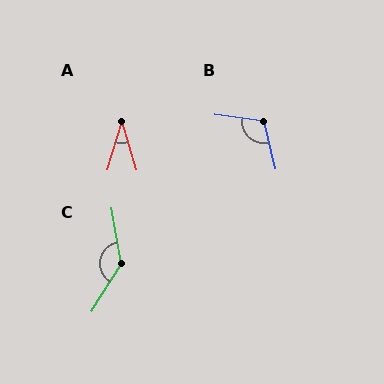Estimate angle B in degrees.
Approximately 111 degrees.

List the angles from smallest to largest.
A (33°), B (111°), C (139°).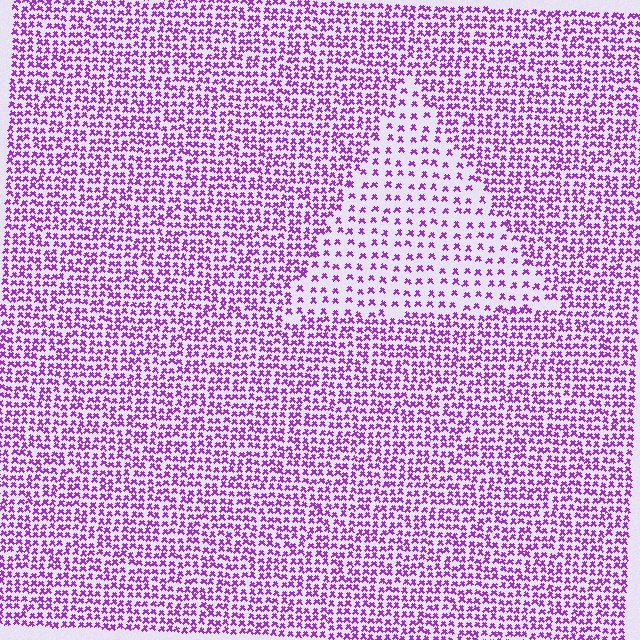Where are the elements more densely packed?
The elements are more densely packed outside the triangle boundary.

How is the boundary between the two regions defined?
The boundary is defined by a change in element density (approximately 2.1x ratio). All elements are the same color, size, and shape.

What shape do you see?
I see a triangle.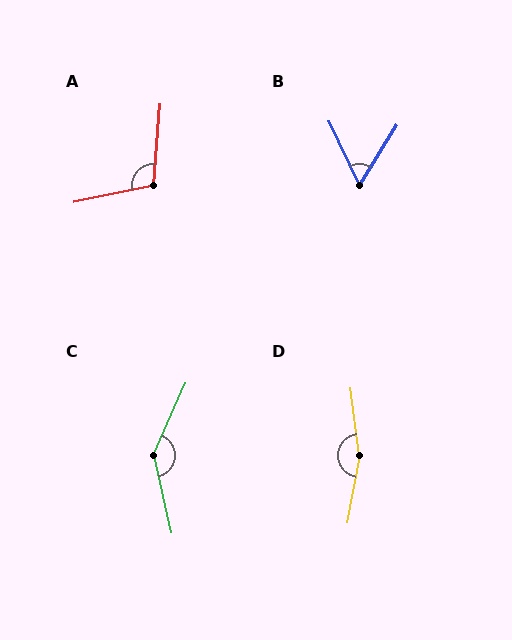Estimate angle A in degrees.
Approximately 106 degrees.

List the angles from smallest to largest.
B (57°), A (106°), C (143°), D (162°).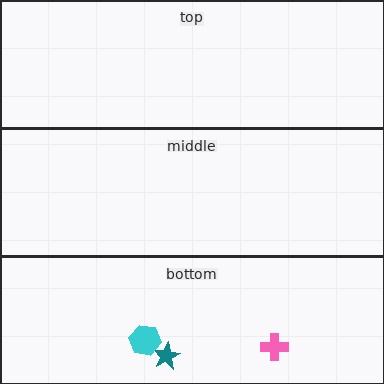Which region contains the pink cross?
The bottom region.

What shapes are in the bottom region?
The teal star, the cyan hexagon, the pink cross.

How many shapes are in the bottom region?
3.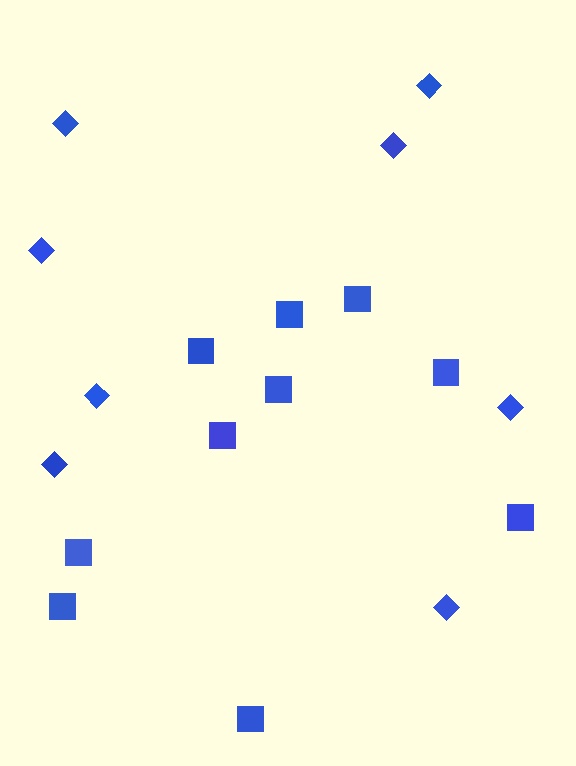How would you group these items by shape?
There are 2 groups: one group of diamonds (8) and one group of squares (10).